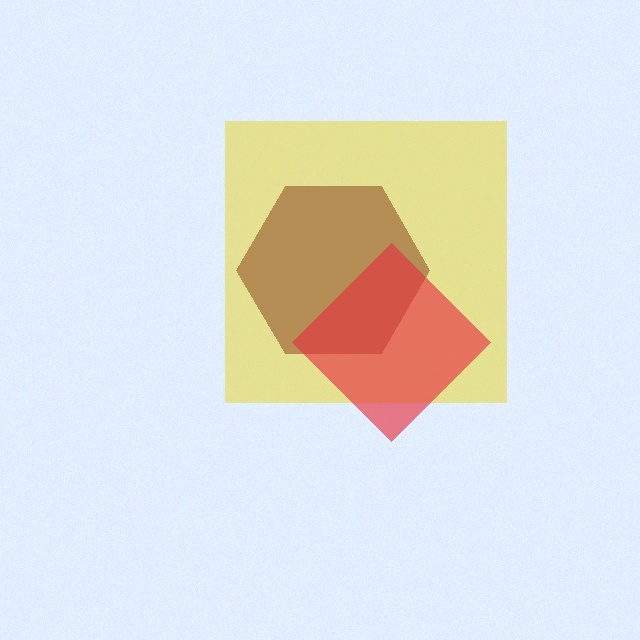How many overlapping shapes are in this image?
There are 3 overlapping shapes in the image.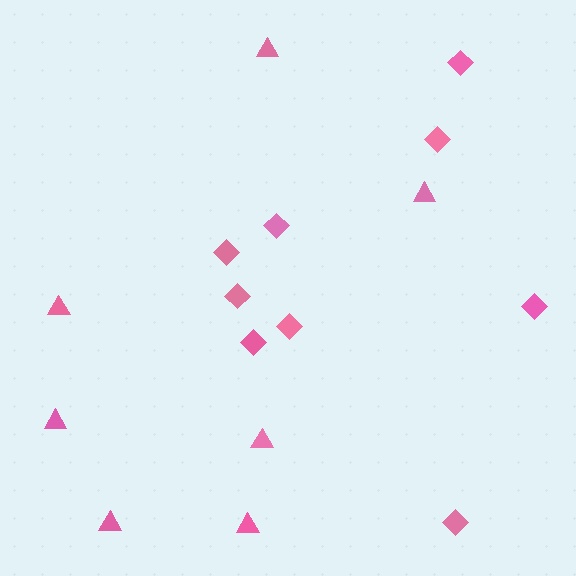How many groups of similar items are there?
There are 2 groups: one group of diamonds (9) and one group of triangles (7).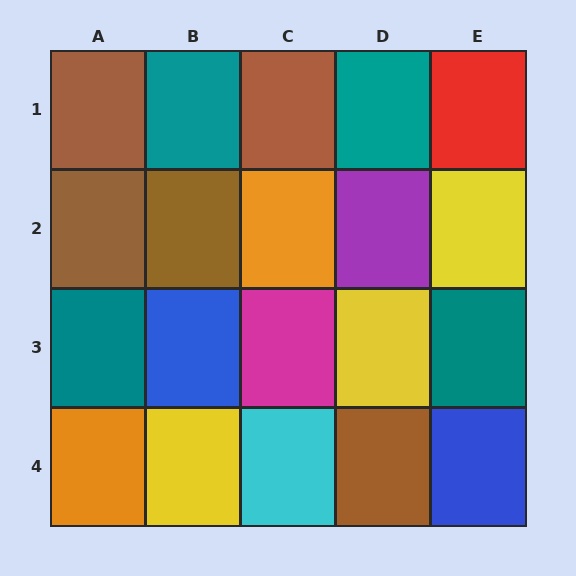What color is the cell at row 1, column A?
Brown.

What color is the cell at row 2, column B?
Brown.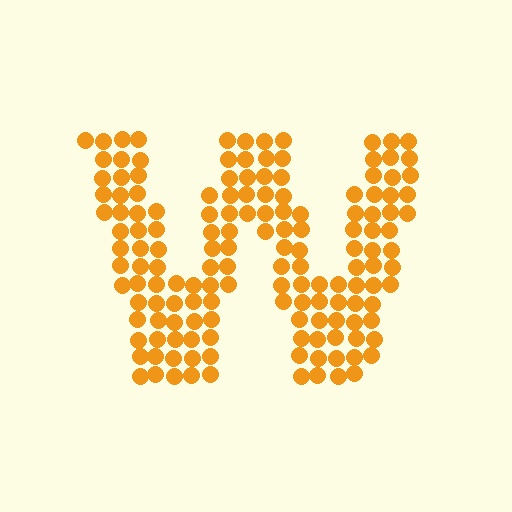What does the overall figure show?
The overall figure shows the letter W.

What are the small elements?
The small elements are circles.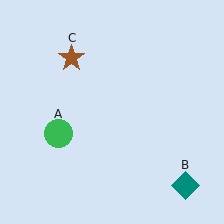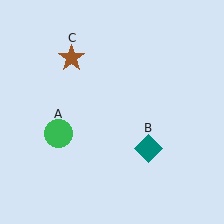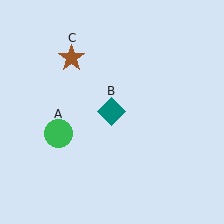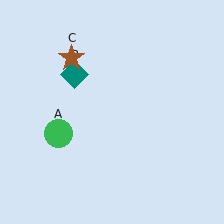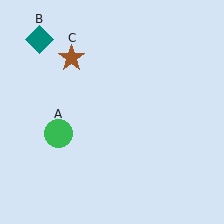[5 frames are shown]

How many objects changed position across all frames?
1 object changed position: teal diamond (object B).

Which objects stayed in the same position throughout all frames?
Green circle (object A) and brown star (object C) remained stationary.